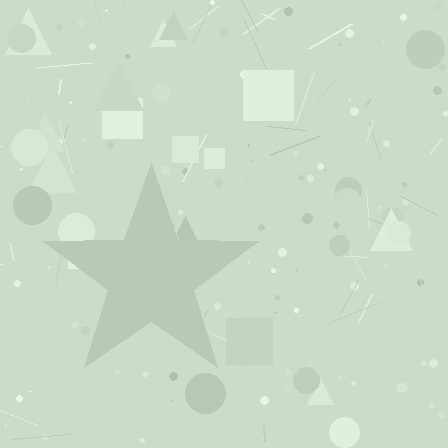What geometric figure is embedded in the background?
A star is embedded in the background.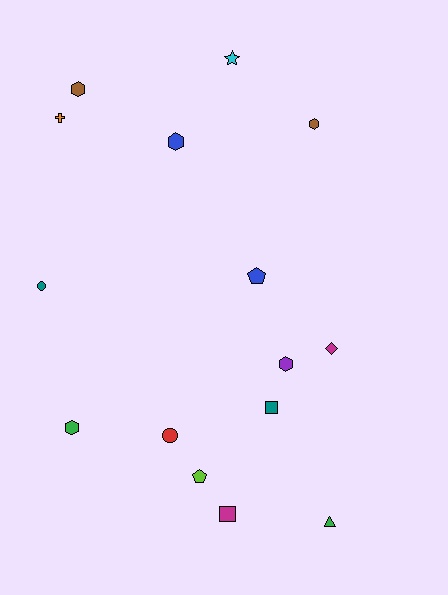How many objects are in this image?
There are 15 objects.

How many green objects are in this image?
There are 2 green objects.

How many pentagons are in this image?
There are 2 pentagons.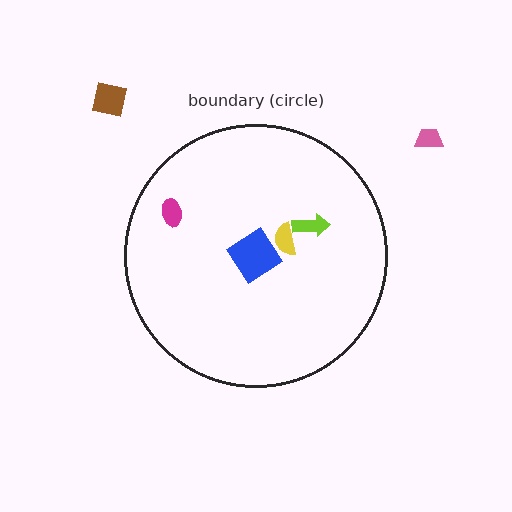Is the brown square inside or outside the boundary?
Outside.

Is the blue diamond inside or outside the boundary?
Inside.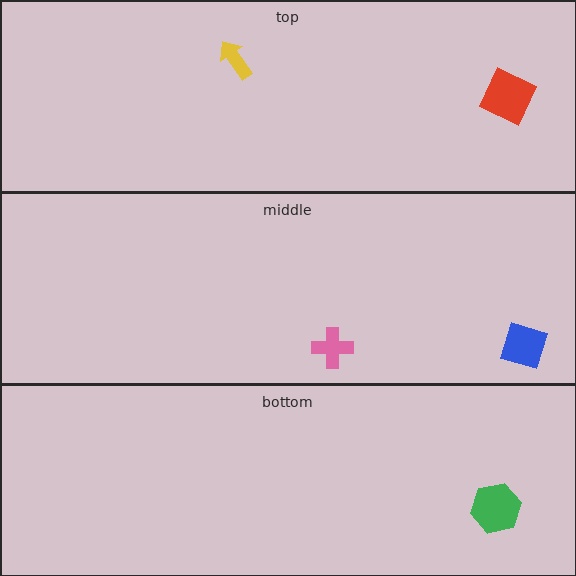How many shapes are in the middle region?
2.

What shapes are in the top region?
The red square, the yellow arrow.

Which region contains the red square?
The top region.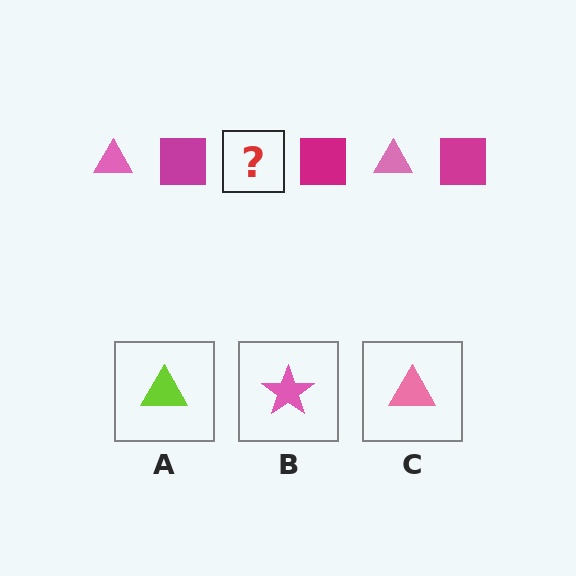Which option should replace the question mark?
Option C.